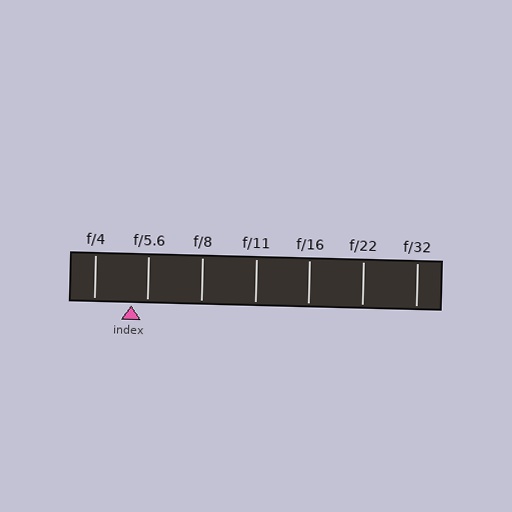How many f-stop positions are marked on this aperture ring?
There are 7 f-stop positions marked.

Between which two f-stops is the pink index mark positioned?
The index mark is between f/4 and f/5.6.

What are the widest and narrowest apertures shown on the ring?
The widest aperture shown is f/4 and the narrowest is f/32.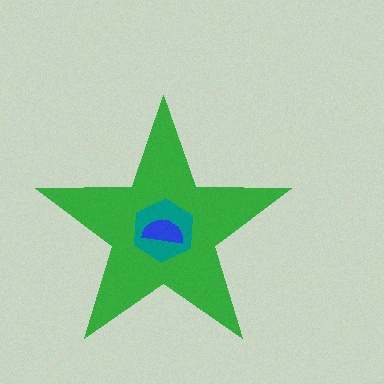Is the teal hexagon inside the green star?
Yes.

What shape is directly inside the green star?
The teal hexagon.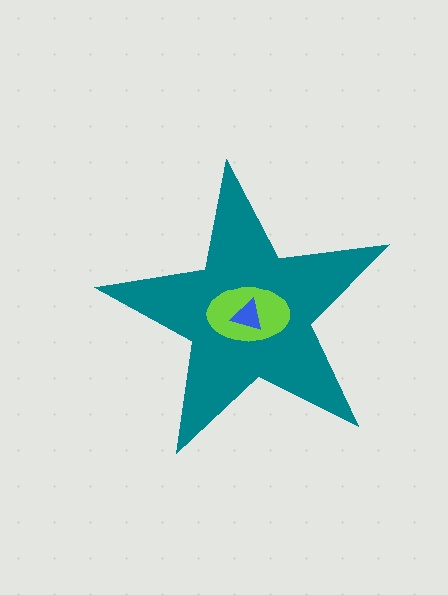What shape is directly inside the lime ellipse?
The blue triangle.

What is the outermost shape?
The teal star.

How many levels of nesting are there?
3.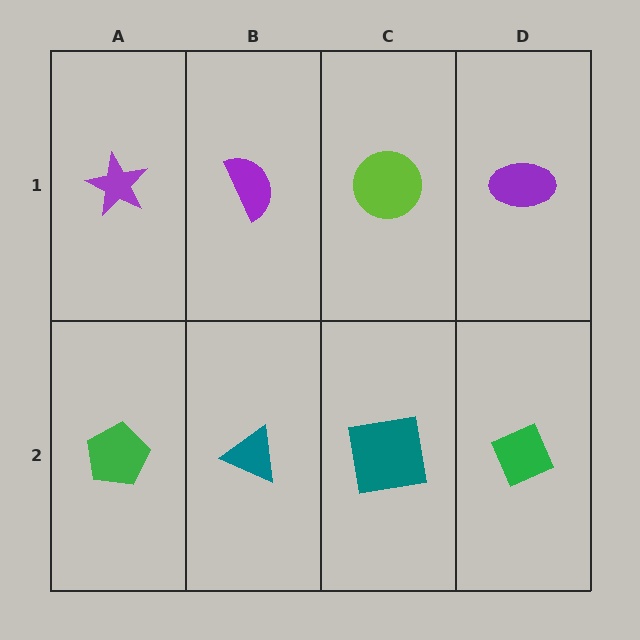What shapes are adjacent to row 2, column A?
A purple star (row 1, column A), a teal triangle (row 2, column B).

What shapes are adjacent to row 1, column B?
A teal triangle (row 2, column B), a purple star (row 1, column A), a lime circle (row 1, column C).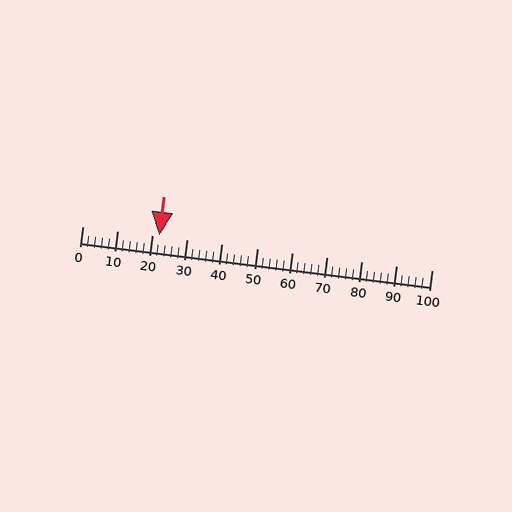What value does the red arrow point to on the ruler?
The red arrow points to approximately 22.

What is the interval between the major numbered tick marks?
The major tick marks are spaced 10 units apart.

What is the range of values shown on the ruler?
The ruler shows values from 0 to 100.